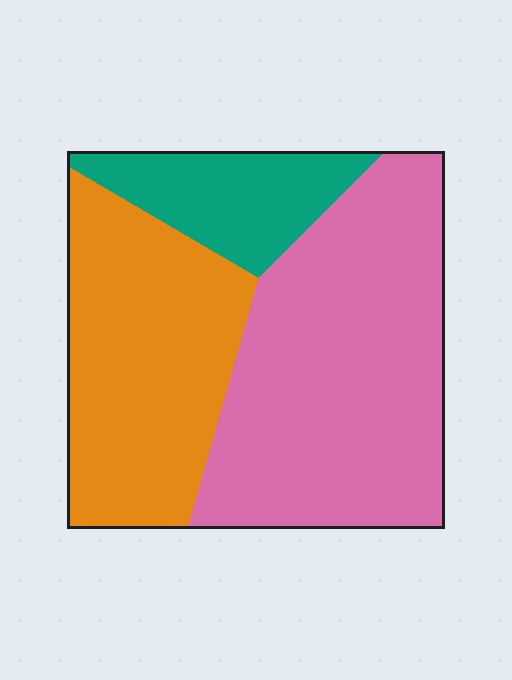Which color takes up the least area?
Teal, at roughly 15%.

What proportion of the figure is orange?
Orange takes up about one third (1/3) of the figure.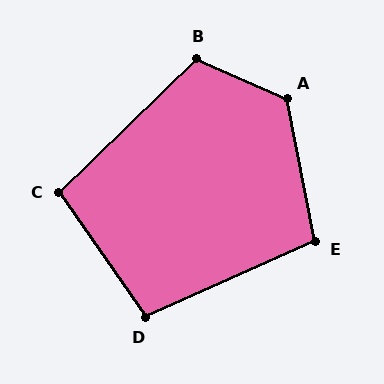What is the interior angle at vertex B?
Approximately 112 degrees (obtuse).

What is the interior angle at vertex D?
Approximately 101 degrees (obtuse).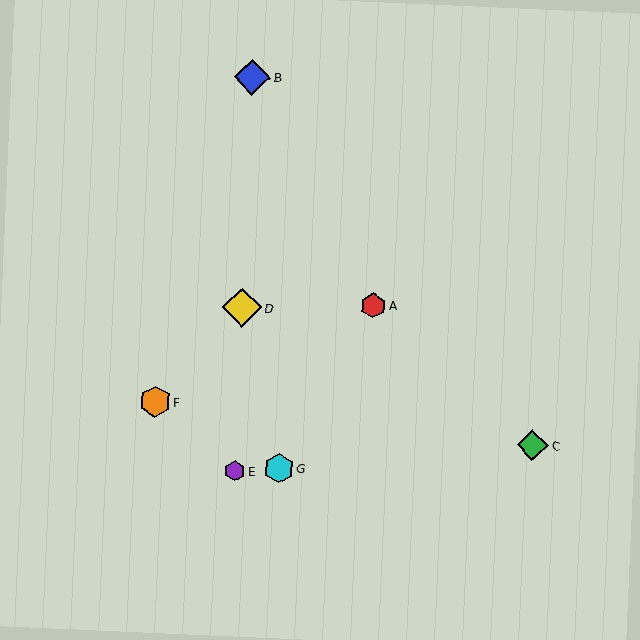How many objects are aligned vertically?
3 objects (B, D, E) are aligned vertically.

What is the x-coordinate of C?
Object C is at x≈533.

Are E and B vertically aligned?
Yes, both are at x≈235.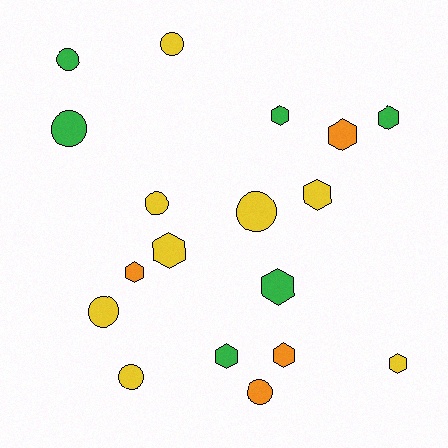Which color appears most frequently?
Yellow, with 8 objects.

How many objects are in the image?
There are 18 objects.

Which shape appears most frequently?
Hexagon, with 10 objects.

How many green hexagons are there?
There are 4 green hexagons.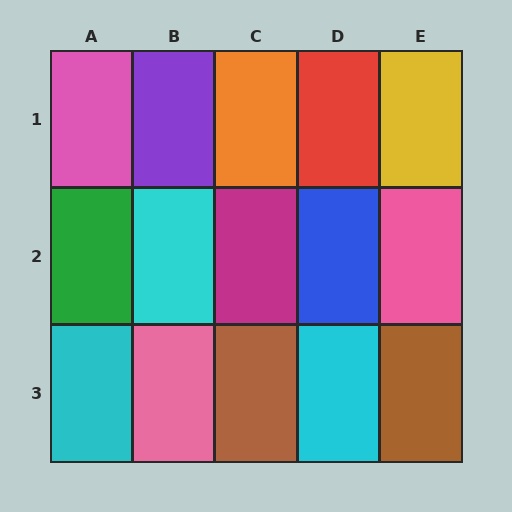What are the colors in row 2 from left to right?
Green, cyan, magenta, blue, pink.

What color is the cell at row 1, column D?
Red.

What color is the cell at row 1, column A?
Pink.